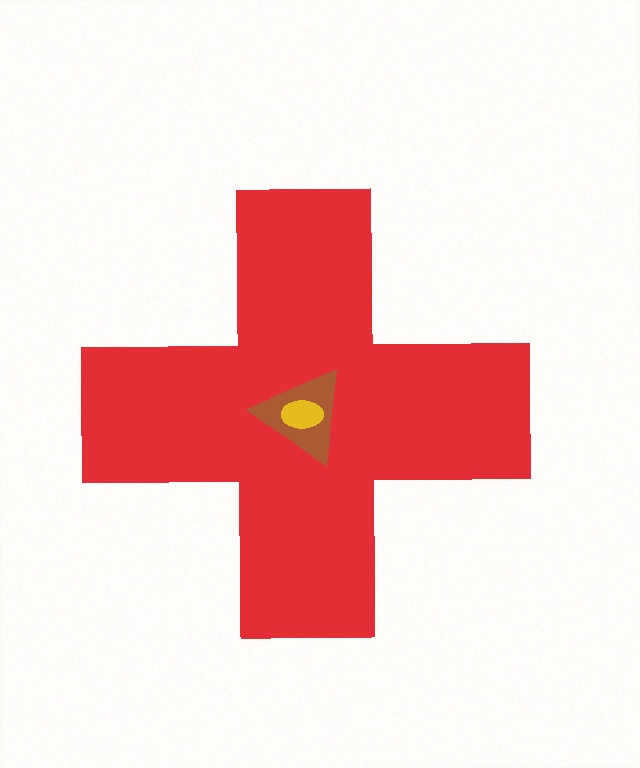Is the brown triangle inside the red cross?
Yes.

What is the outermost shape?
The red cross.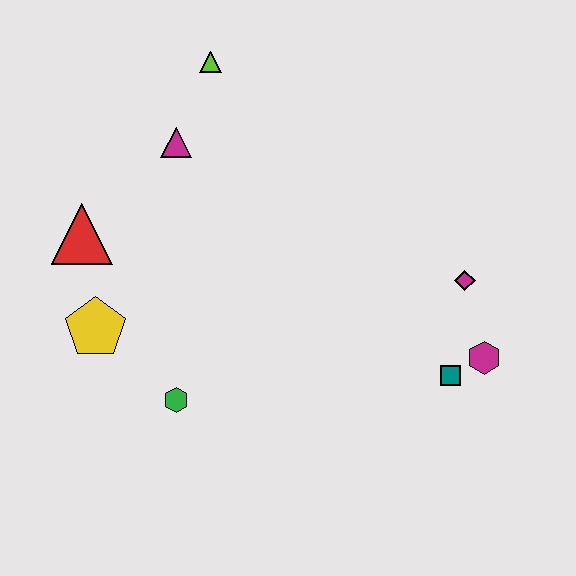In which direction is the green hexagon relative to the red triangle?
The green hexagon is below the red triangle.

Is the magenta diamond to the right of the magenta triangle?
Yes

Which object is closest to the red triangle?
The yellow pentagon is closest to the red triangle.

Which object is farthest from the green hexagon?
The lime triangle is farthest from the green hexagon.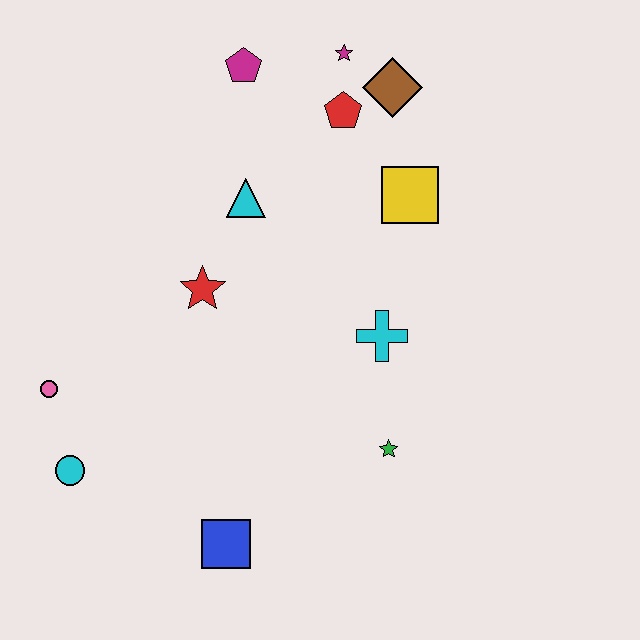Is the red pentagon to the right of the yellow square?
No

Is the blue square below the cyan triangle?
Yes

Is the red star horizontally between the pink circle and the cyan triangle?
Yes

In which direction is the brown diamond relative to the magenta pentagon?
The brown diamond is to the right of the magenta pentagon.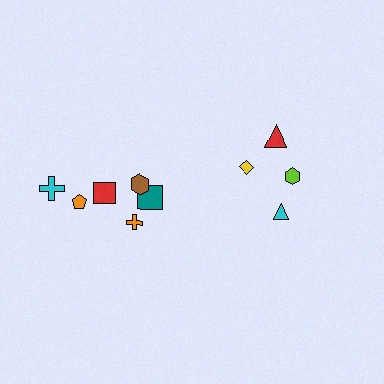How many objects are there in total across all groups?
There are 10 objects.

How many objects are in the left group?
There are 6 objects.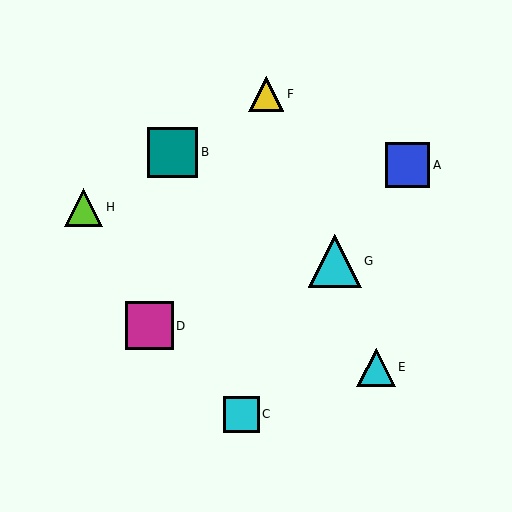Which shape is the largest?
The cyan triangle (labeled G) is the largest.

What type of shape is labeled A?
Shape A is a blue square.